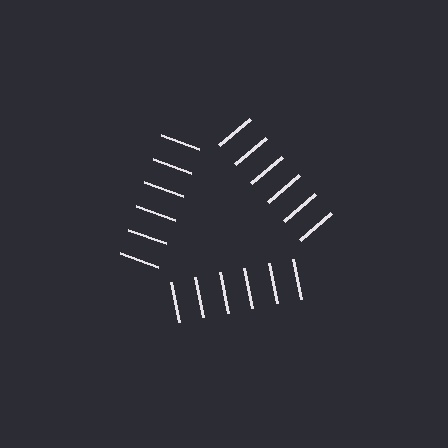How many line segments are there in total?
18 — 6 along each of the 3 edges.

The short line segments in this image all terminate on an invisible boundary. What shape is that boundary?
An illusory triangle — the line segments terminate on its edges but no continuous stroke is drawn.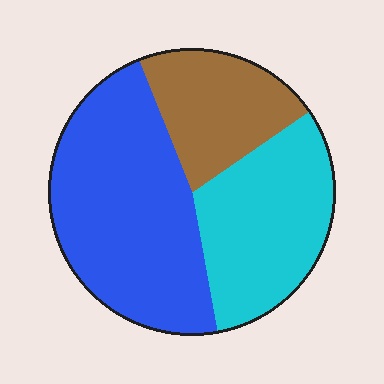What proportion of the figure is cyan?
Cyan takes up about one third (1/3) of the figure.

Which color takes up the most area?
Blue, at roughly 45%.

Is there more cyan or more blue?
Blue.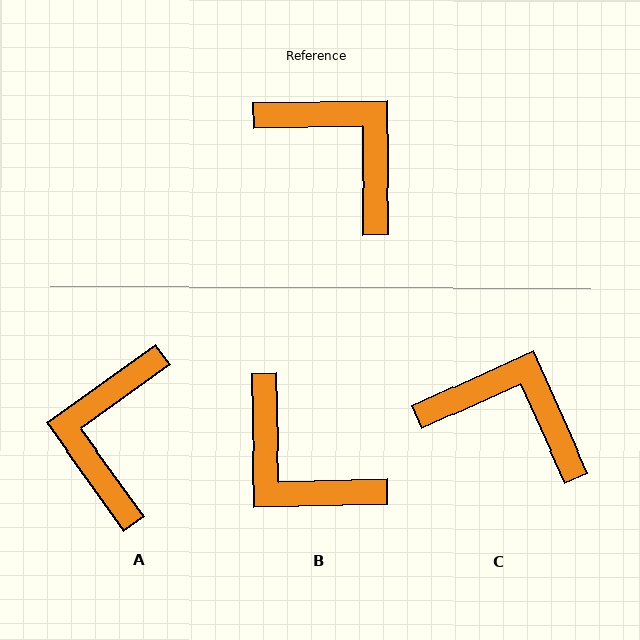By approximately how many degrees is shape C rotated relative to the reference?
Approximately 24 degrees counter-clockwise.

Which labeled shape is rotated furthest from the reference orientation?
B, about 180 degrees away.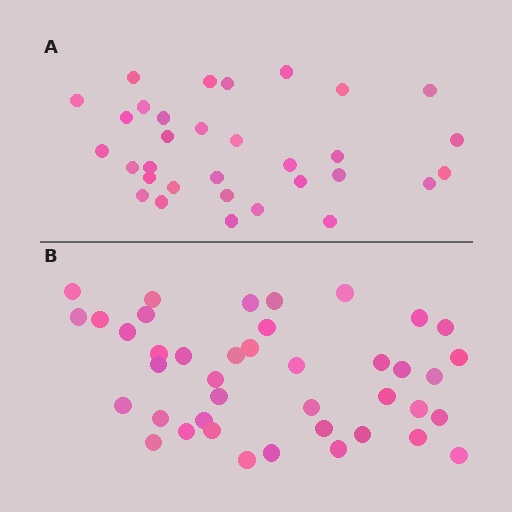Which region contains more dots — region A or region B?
Region B (the bottom region) has more dots.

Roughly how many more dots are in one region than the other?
Region B has roughly 8 or so more dots than region A.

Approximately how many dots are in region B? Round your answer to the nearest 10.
About 40 dots. (The exact count is 41, which rounds to 40.)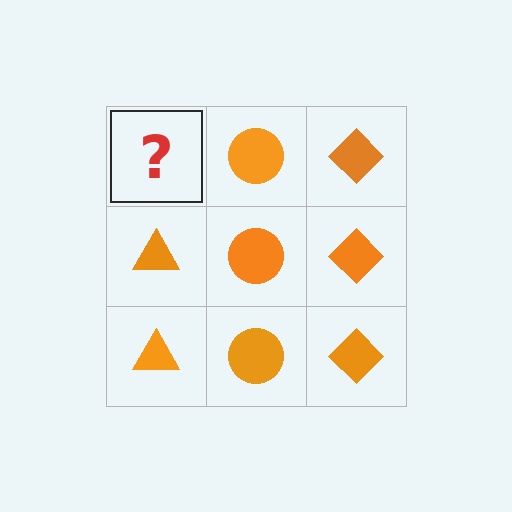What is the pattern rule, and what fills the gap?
The rule is that each column has a consistent shape. The gap should be filled with an orange triangle.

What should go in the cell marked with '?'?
The missing cell should contain an orange triangle.